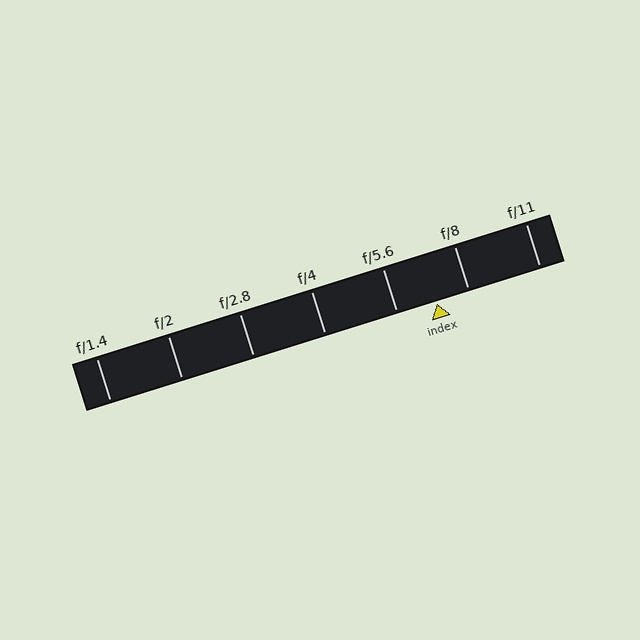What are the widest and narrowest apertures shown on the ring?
The widest aperture shown is f/1.4 and the narrowest is f/11.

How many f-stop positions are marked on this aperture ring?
There are 7 f-stop positions marked.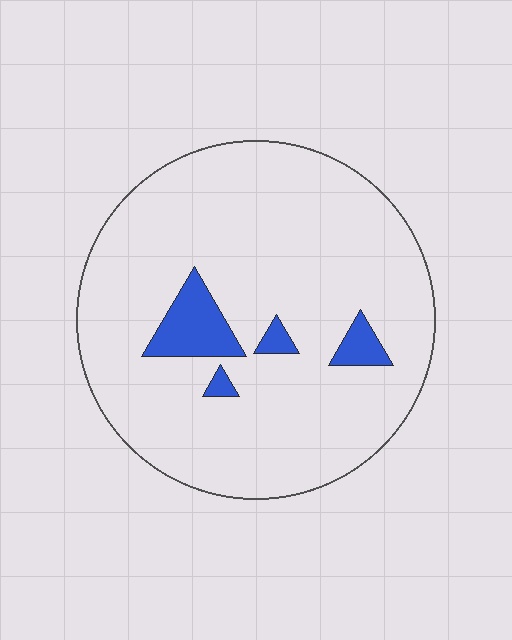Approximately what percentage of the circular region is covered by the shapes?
Approximately 10%.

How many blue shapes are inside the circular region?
4.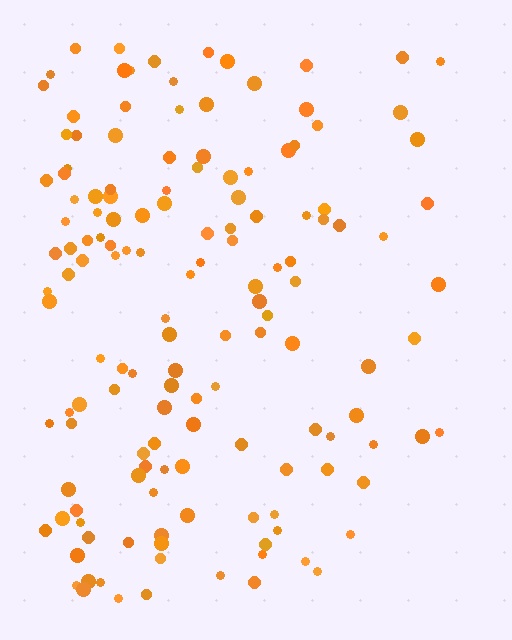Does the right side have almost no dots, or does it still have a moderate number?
Still a moderate number, just noticeably fewer than the left.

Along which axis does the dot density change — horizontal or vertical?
Horizontal.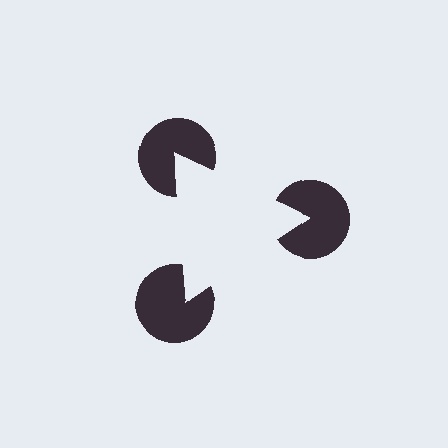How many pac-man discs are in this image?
There are 3 — one at each vertex of the illusory triangle.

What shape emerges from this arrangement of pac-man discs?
An illusory triangle — its edges are inferred from the aligned wedge cuts in the pac-man discs, not physically drawn.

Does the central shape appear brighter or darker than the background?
It typically appears slightly brighter than the background, even though no actual brightness change is drawn.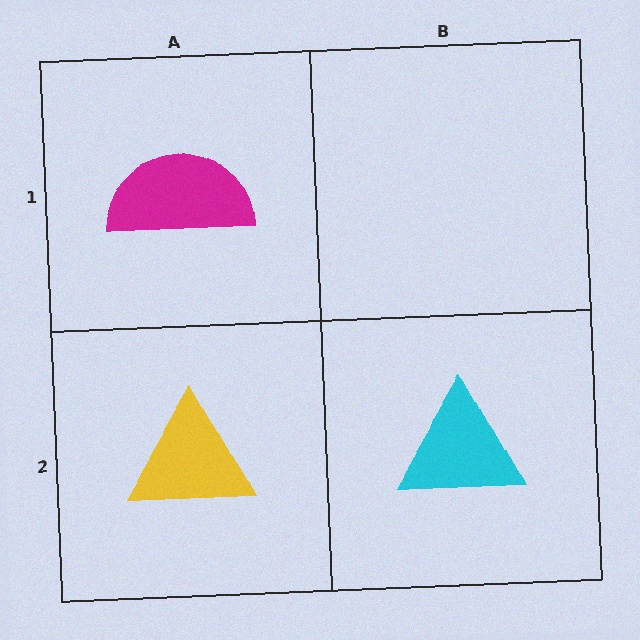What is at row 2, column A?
A yellow triangle.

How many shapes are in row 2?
2 shapes.